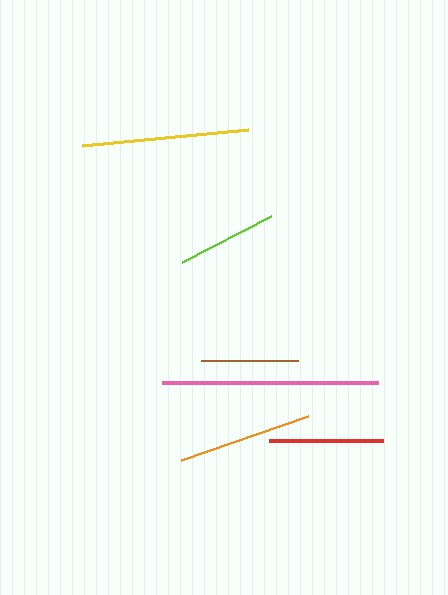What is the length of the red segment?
The red segment is approximately 114 pixels long.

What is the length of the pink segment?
The pink segment is approximately 216 pixels long.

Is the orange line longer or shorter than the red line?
The orange line is longer than the red line.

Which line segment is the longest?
The pink line is the longest at approximately 216 pixels.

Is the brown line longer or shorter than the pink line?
The pink line is longer than the brown line.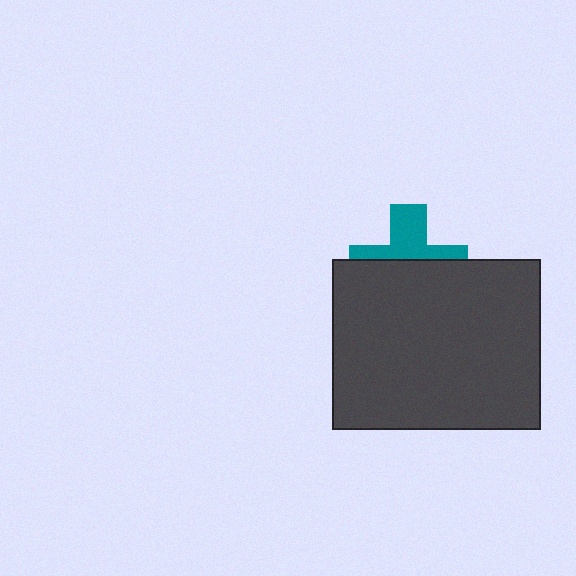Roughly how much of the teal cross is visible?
A small part of it is visible (roughly 44%).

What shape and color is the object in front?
The object in front is a dark gray rectangle.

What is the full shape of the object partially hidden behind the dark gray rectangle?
The partially hidden object is a teal cross.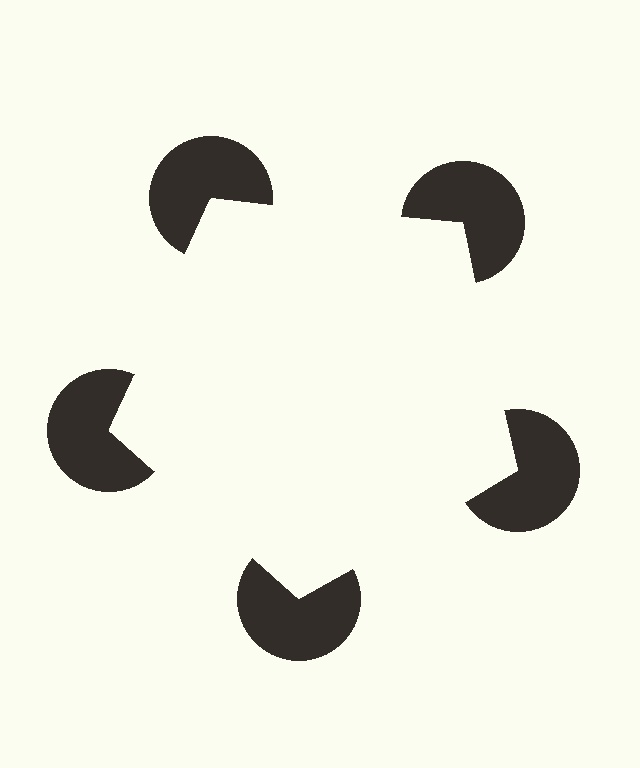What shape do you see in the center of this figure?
An illusory pentagon — its edges are inferred from the aligned wedge cuts in the pac-man discs, not physically drawn.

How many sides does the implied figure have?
5 sides.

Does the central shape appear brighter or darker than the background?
It typically appears slightly brighter than the background, even though no actual brightness change is drawn.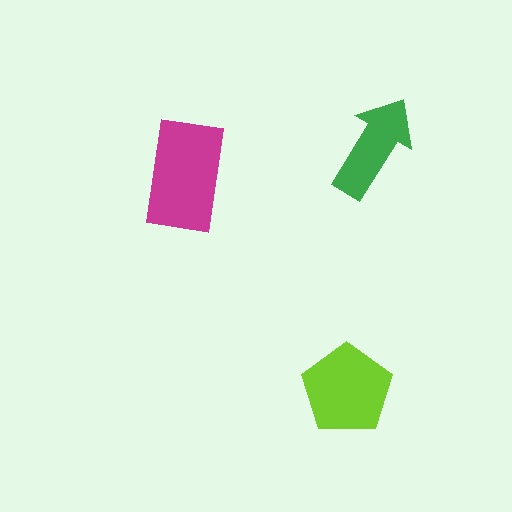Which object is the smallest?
The green arrow.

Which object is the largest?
The magenta rectangle.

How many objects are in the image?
There are 3 objects in the image.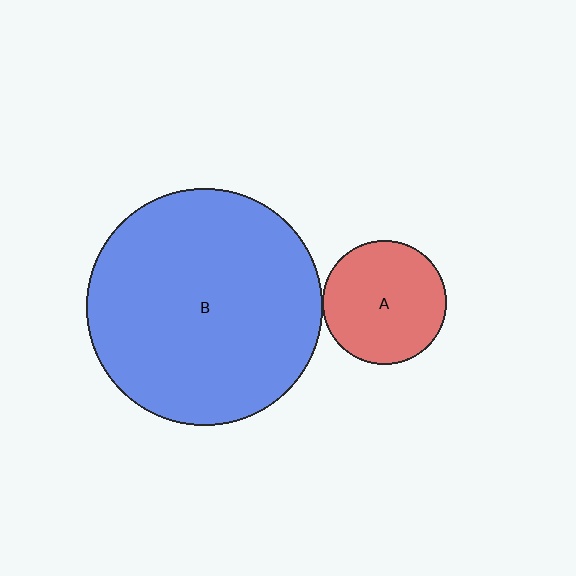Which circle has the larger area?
Circle B (blue).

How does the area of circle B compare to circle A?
Approximately 3.6 times.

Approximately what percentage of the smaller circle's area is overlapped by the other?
Approximately 5%.